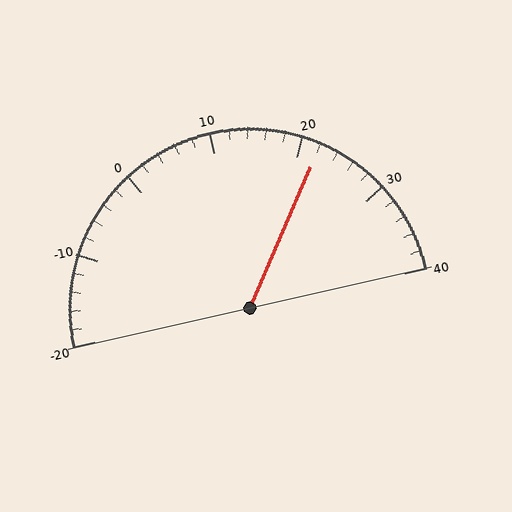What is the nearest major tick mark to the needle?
The nearest major tick mark is 20.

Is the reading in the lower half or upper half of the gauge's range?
The reading is in the upper half of the range (-20 to 40).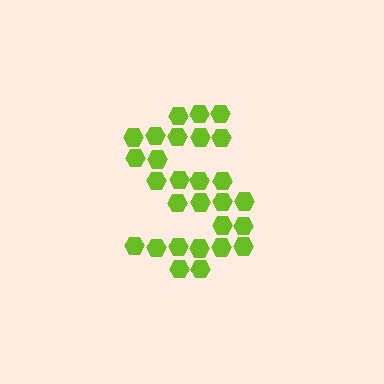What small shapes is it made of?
It is made of small hexagons.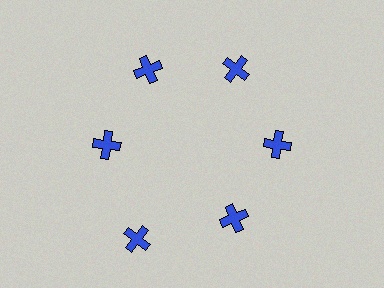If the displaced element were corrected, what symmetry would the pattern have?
It would have 6-fold rotational symmetry — the pattern would map onto itself every 60 degrees.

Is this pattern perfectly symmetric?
No. The 6 blue crosses are arranged in a ring, but one element near the 7 o'clock position is pushed outward from the center, breaking the 6-fold rotational symmetry.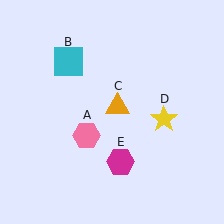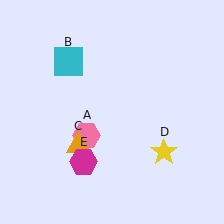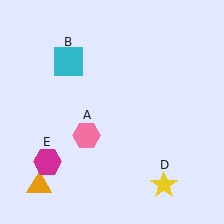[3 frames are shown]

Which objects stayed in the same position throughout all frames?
Pink hexagon (object A) and cyan square (object B) remained stationary.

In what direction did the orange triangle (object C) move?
The orange triangle (object C) moved down and to the left.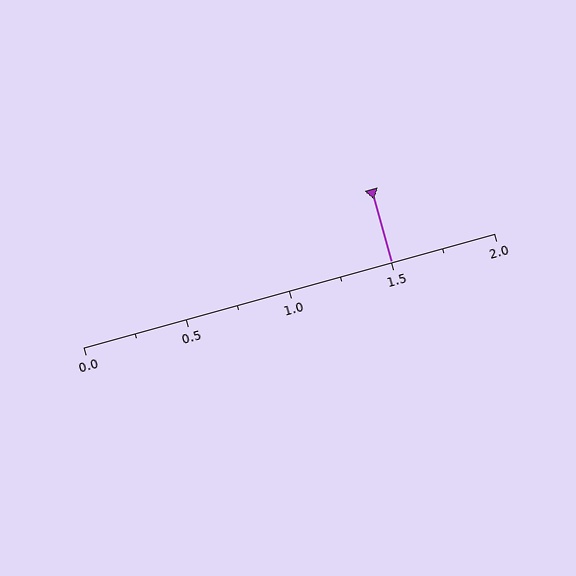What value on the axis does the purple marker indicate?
The marker indicates approximately 1.5.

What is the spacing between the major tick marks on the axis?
The major ticks are spaced 0.5 apart.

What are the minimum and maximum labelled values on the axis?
The axis runs from 0.0 to 2.0.